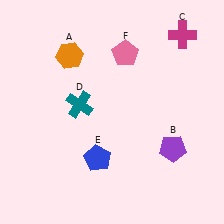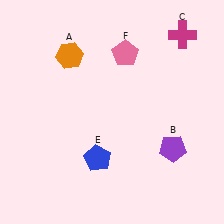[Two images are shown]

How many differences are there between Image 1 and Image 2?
There is 1 difference between the two images.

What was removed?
The teal cross (D) was removed in Image 2.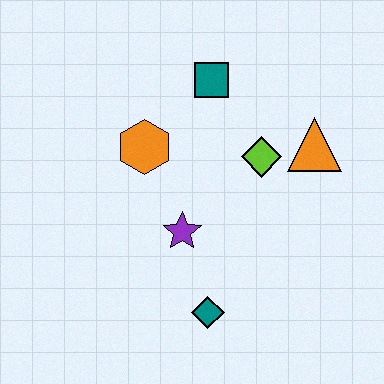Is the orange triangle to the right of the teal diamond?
Yes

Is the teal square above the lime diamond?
Yes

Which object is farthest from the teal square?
The teal diamond is farthest from the teal square.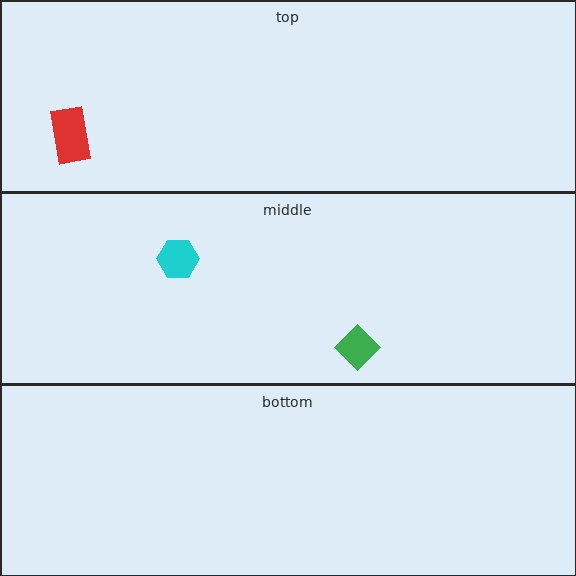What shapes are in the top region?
The red rectangle.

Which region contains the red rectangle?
The top region.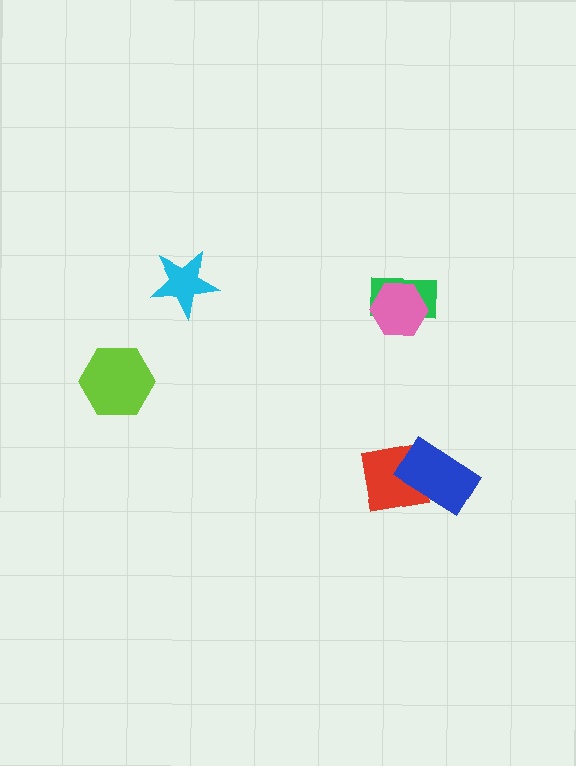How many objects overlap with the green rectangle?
1 object overlaps with the green rectangle.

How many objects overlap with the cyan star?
0 objects overlap with the cyan star.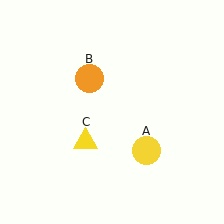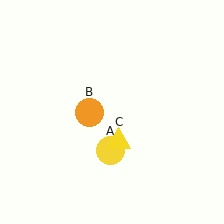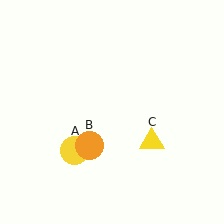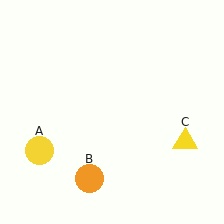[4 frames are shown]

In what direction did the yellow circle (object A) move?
The yellow circle (object A) moved left.